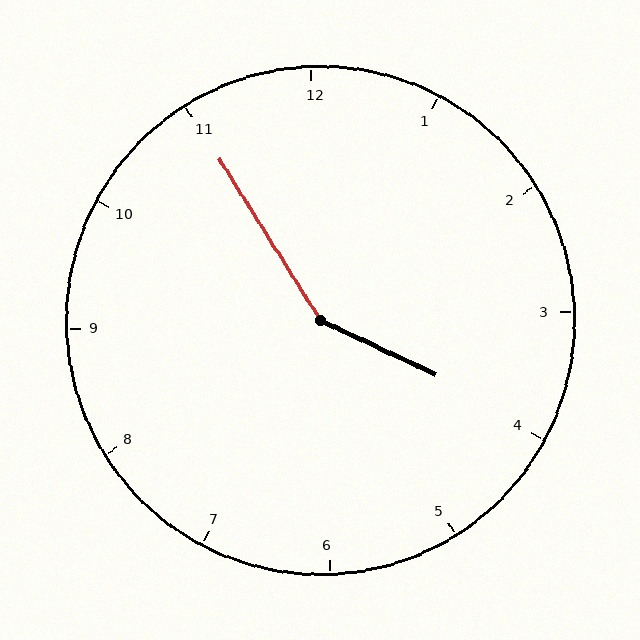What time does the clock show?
3:55.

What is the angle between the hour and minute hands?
Approximately 148 degrees.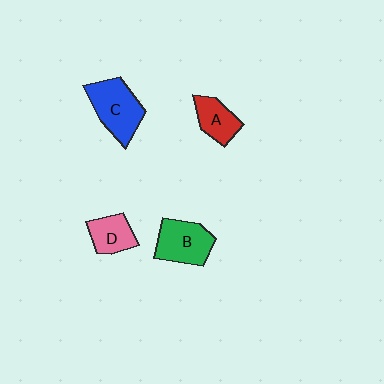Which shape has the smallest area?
Shape D (pink).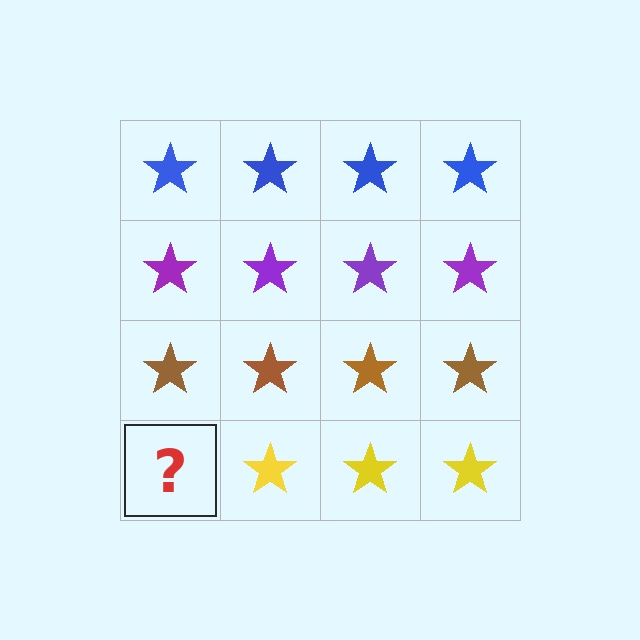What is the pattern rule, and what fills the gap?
The rule is that each row has a consistent color. The gap should be filled with a yellow star.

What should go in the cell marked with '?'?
The missing cell should contain a yellow star.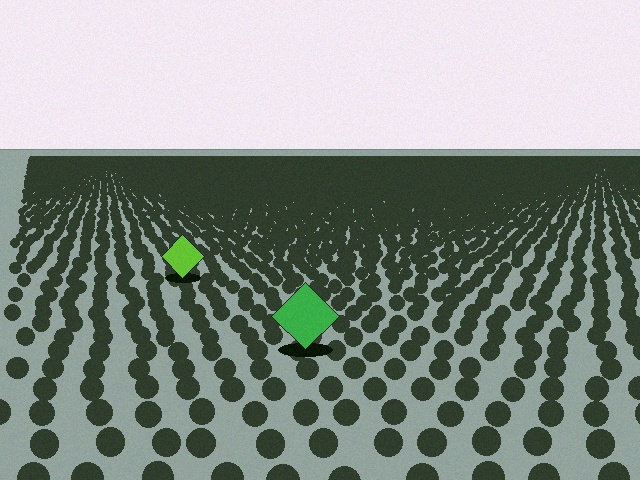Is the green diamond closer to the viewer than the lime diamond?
Yes. The green diamond is closer — you can tell from the texture gradient: the ground texture is coarser near it.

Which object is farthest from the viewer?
The lime diamond is farthest from the viewer. It appears smaller and the ground texture around it is denser.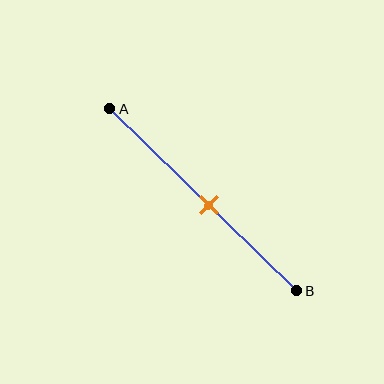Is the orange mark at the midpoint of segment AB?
No, the mark is at about 55% from A, not at the 50% midpoint.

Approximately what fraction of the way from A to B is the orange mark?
The orange mark is approximately 55% of the way from A to B.